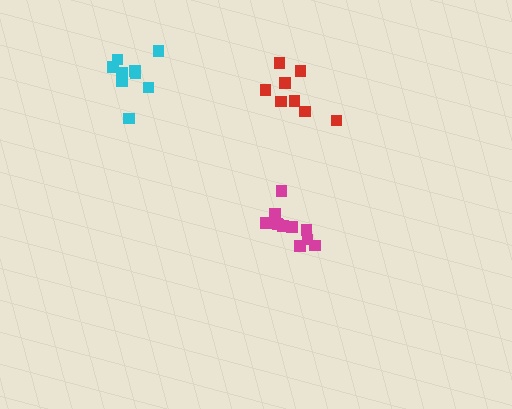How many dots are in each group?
Group 1: 8 dots, Group 2: 9 dots, Group 3: 11 dots (28 total).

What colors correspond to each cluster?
The clusters are colored: red, cyan, magenta.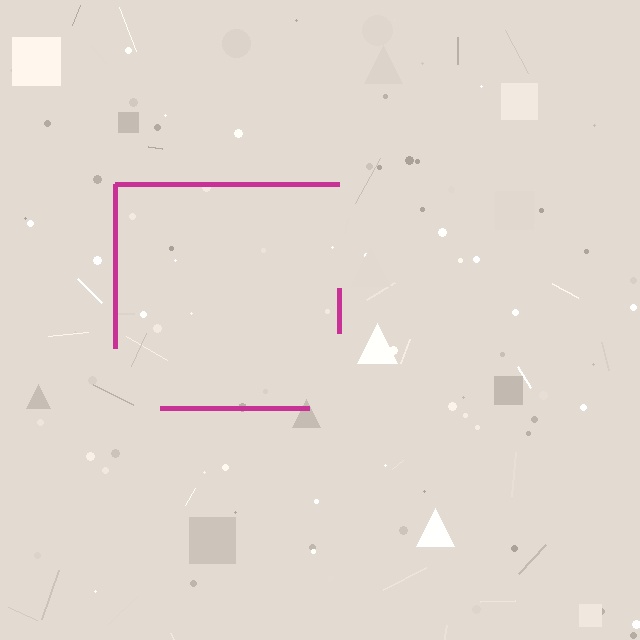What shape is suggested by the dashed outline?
The dashed outline suggests a square.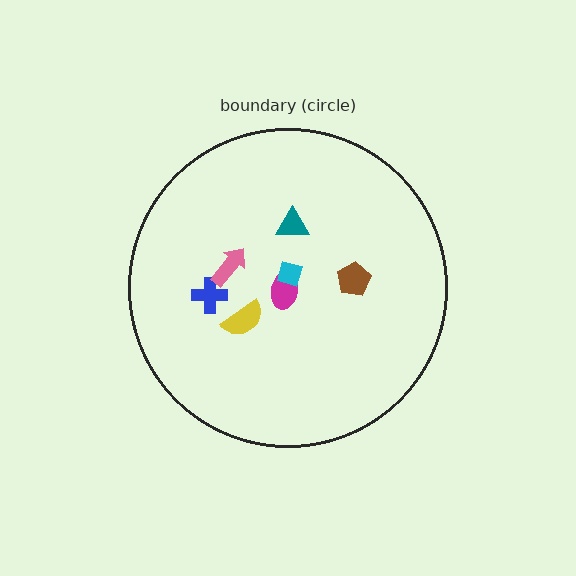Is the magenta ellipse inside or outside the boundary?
Inside.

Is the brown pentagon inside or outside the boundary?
Inside.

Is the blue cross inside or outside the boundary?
Inside.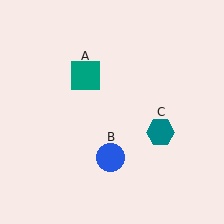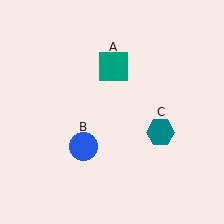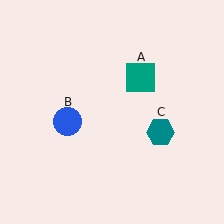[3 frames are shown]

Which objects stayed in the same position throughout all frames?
Teal hexagon (object C) remained stationary.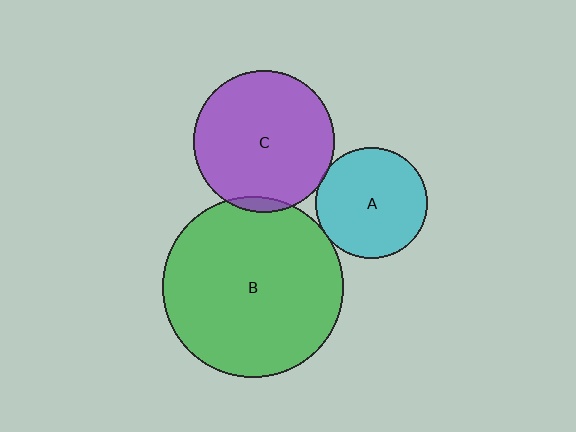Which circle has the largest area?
Circle B (green).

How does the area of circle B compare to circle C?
Approximately 1.6 times.